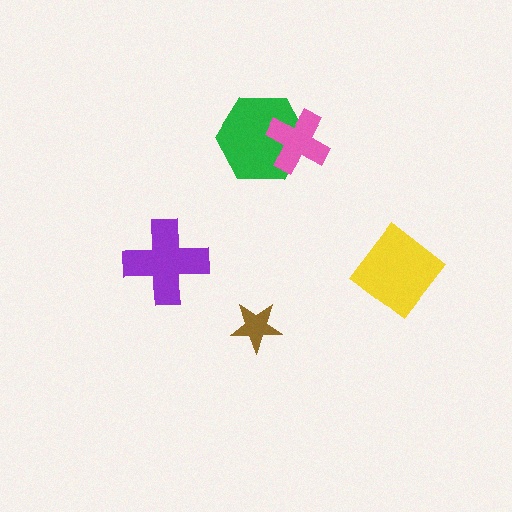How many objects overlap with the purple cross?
0 objects overlap with the purple cross.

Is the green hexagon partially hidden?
Yes, it is partially covered by another shape.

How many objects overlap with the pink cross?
1 object overlaps with the pink cross.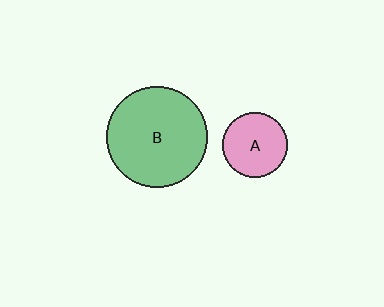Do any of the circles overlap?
No, none of the circles overlap.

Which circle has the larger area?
Circle B (green).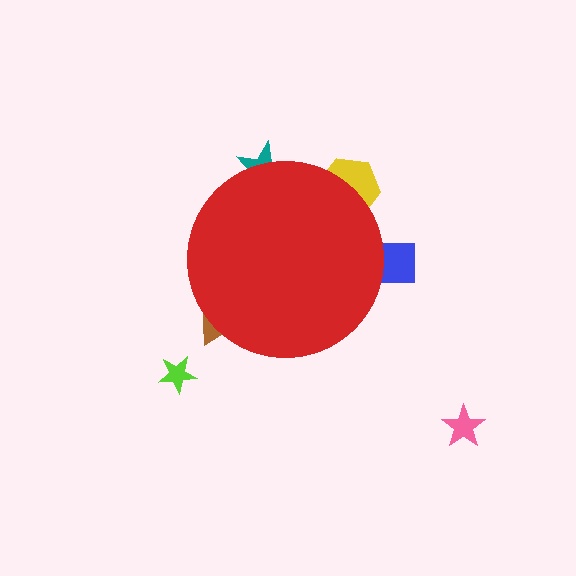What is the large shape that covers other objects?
A red circle.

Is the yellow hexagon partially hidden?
Yes, the yellow hexagon is partially hidden behind the red circle.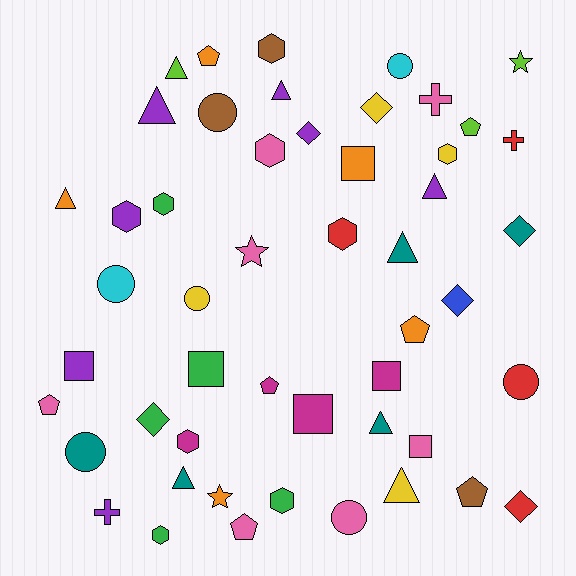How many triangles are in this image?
There are 9 triangles.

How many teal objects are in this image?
There are 5 teal objects.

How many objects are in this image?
There are 50 objects.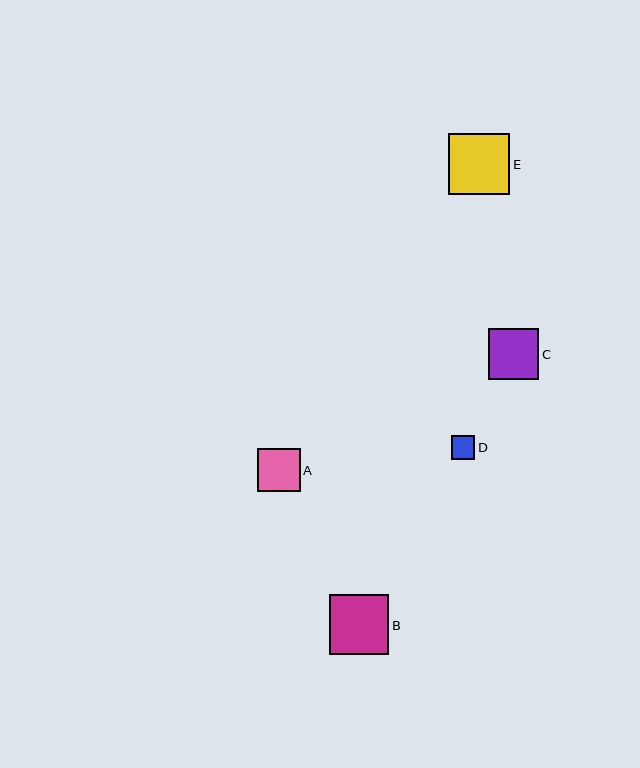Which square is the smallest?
Square D is the smallest with a size of approximately 23 pixels.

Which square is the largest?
Square E is the largest with a size of approximately 61 pixels.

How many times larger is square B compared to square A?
Square B is approximately 1.4 times the size of square A.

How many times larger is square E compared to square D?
Square E is approximately 2.6 times the size of square D.